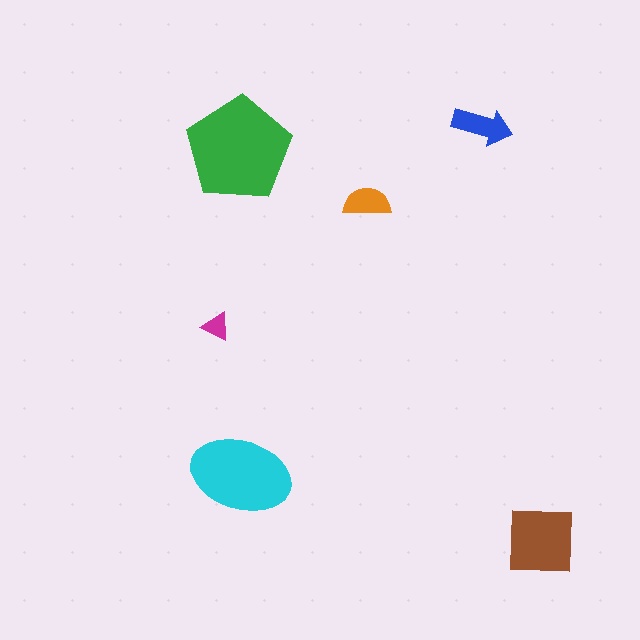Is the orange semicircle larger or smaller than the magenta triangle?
Larger.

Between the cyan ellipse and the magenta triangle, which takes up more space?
The cyan ellipse.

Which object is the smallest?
The magenta triangle.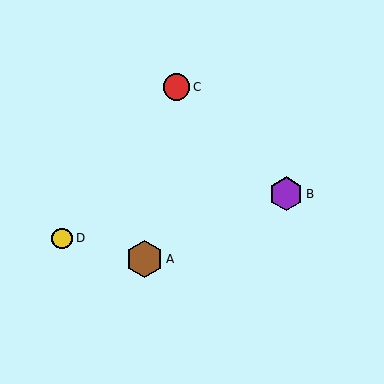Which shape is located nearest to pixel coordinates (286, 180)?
The purple hexagon (labeled B) at (286, 194) is nearest to that location.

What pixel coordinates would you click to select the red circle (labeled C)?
Click at (176, 87) to select the red circle C.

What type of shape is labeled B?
Shape B is a purple hexagon.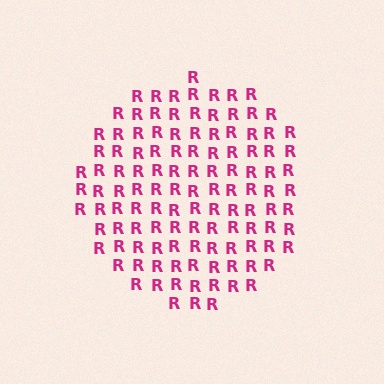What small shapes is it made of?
It is made of small letter R's.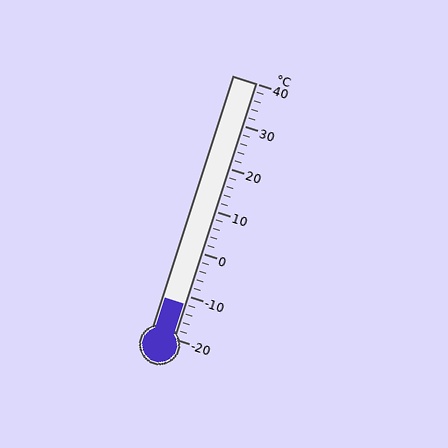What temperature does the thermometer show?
The thermometer shows approximately -12°C.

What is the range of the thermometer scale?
The thermometer scale ranges from -20°C to 40°C.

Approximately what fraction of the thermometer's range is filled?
The thermometer is filled to approximately 15% of its range.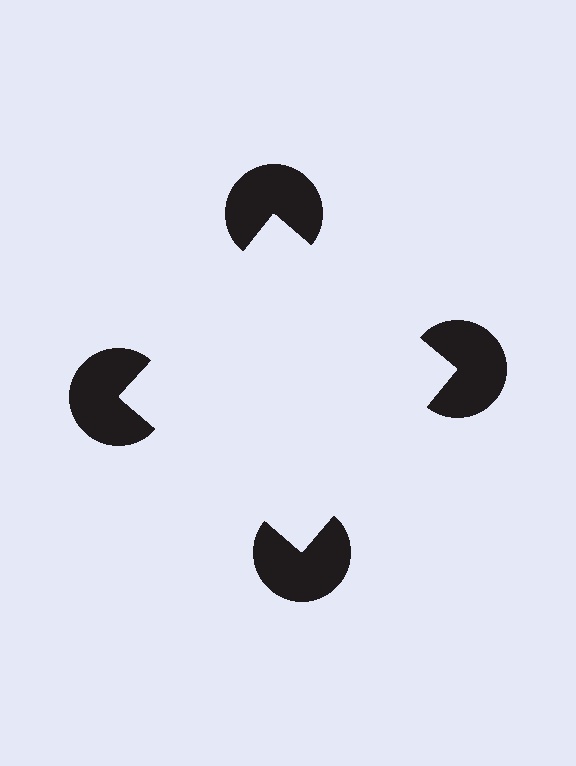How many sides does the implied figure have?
4 sides.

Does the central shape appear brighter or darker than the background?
It typically appears slightly brighter than the background, even though no actual brightness change is drawn.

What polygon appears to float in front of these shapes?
An illusory square — its edges are inferred from the aligned wedge cuts in the pac-man discs, not physically drawn.